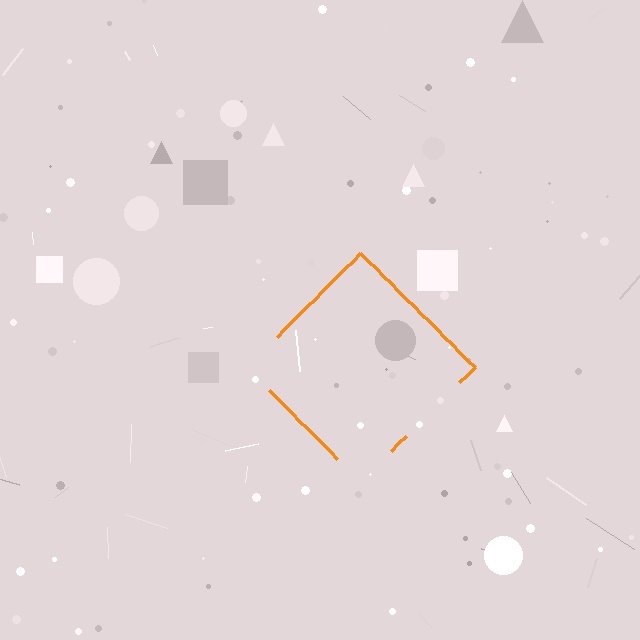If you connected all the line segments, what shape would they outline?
They would outline a diamond.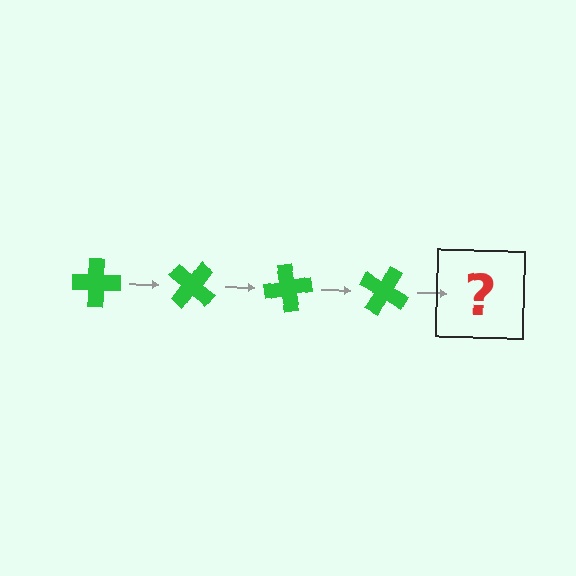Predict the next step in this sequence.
The next step is a green cross rotated 160 degrees.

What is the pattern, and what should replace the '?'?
The pattern is that the cross rotates 40 degrees each step. The '?' should be a green cross rotated 160 degrees.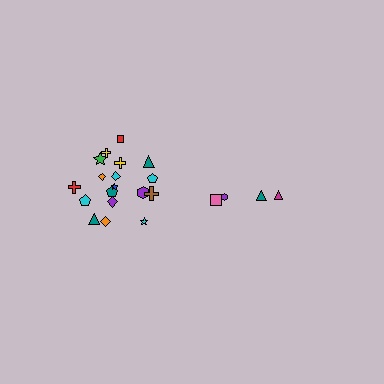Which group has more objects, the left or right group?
The left group.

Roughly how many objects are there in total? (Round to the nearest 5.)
Roughly 20 objects in total.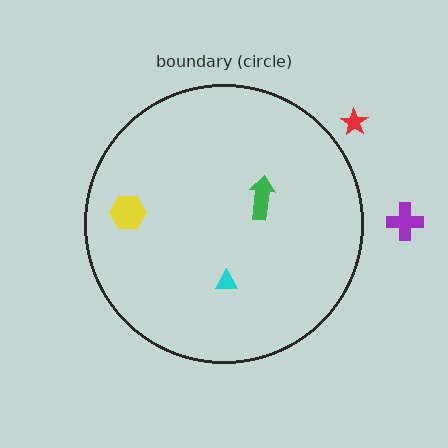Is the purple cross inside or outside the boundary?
Outside.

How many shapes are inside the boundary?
3 inside, 2 outside.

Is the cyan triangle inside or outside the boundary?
Inside.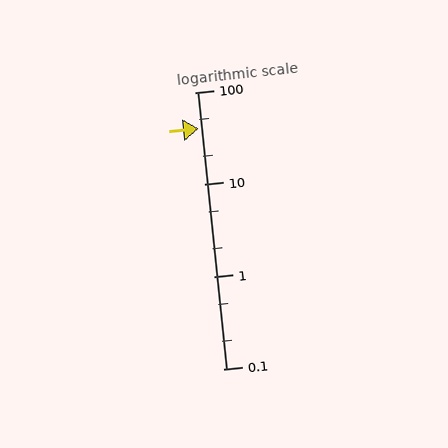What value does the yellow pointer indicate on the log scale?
The pointer indicates approximately 40.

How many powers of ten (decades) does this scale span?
The scale spans 3 decades, from 0.1 to 100.